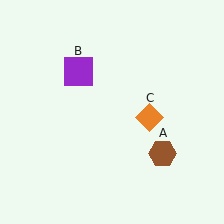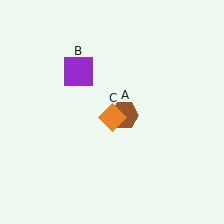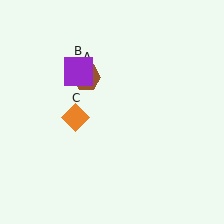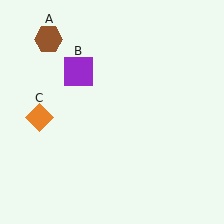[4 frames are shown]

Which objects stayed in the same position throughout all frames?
Purple square (object B) remained stationary.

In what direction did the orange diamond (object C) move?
The orange diamond (object C) moved left.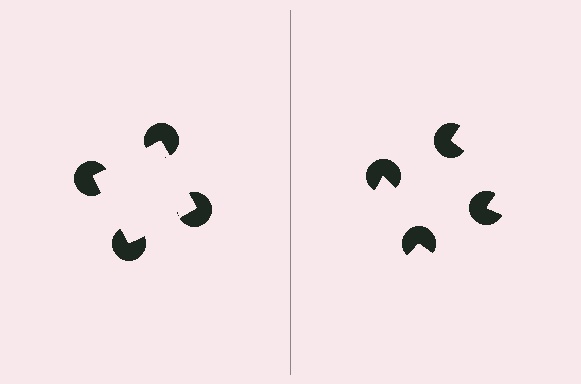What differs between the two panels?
The pac-man discs are positioned identically on both sides; only the wedge orientations differ. On the left they align to a square; on the right they are misaligned.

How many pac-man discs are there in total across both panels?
8 — 4 on each side.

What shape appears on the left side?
An illusory square.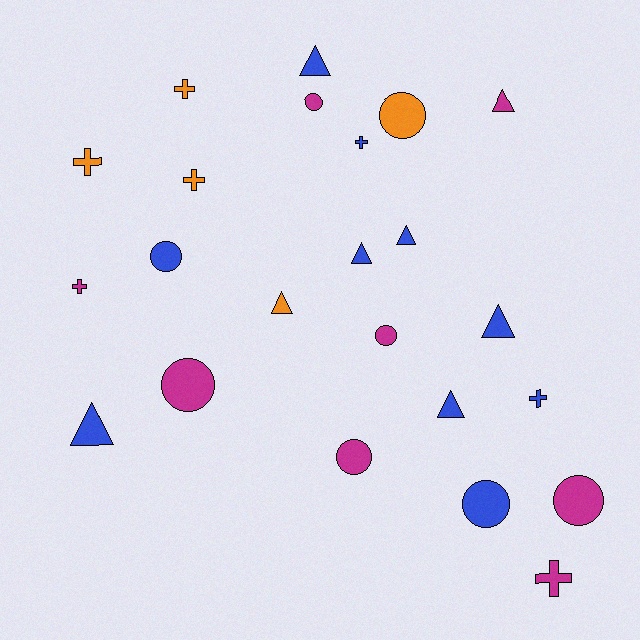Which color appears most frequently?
Blue, with 10 objects.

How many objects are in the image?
There are 23 objects.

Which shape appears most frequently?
Circle, with 8 objects.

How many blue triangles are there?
There are 6 blue triangles.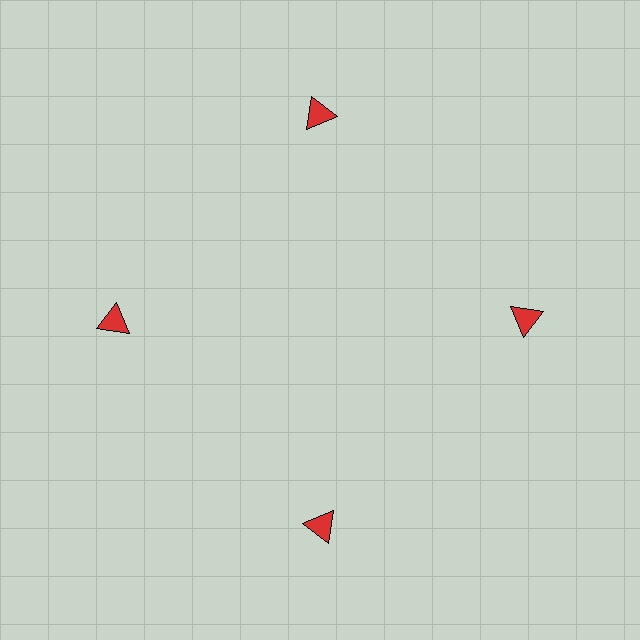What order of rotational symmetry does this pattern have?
This pattern has 4-fold rotational symmetry.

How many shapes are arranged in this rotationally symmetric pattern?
There are 4 shapes, arranged in 4 groups of 1.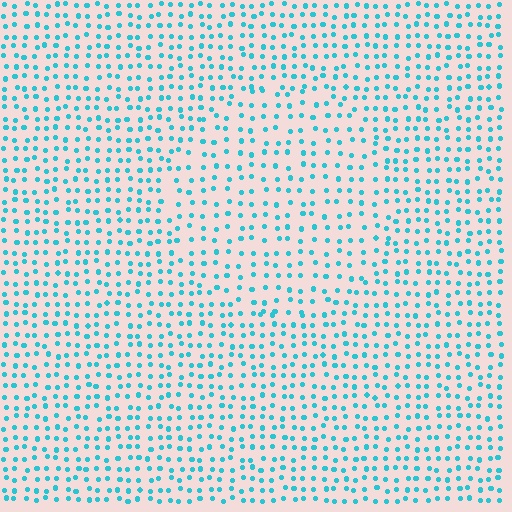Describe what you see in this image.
The image contains small cyan elements arranged at two different densities. A circle-shaped region is visible where the elements are less densely packed than the surrounding area.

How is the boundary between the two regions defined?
The boundary is defined by a change in element density (approximately 1.4x ratio). All elements are the same color, size, and shape.